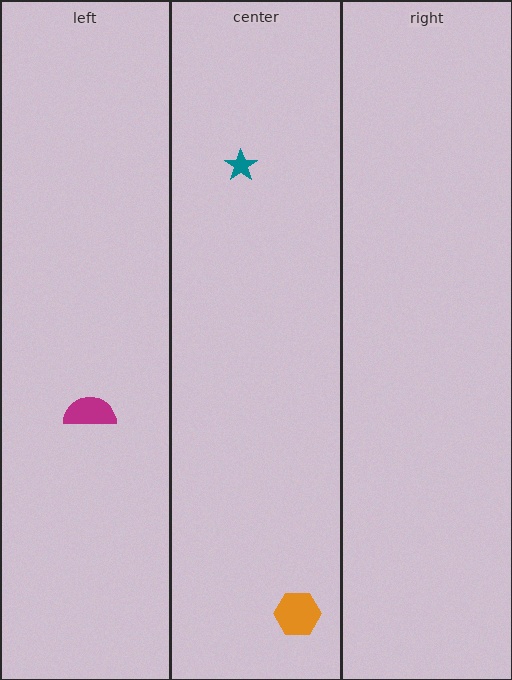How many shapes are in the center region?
2.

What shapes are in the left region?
The magenta semicircle.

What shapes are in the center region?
The orange hexagon, the teal star.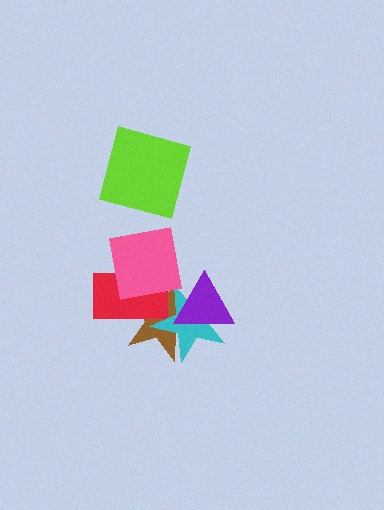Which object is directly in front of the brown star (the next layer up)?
The red rectangle is directly in front of the brown star.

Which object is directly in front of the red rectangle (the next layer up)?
The cyan star is directly in front of the red rectangle.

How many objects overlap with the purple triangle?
2 objects overlap with the purple triangle.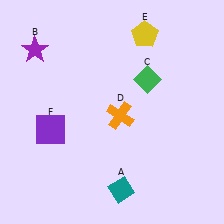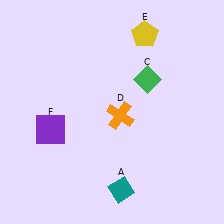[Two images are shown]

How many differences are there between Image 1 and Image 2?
There is 1 difference between the two images.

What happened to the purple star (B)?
The purple star (B) was removed in Image 2. It was in the top-left area of Image 1.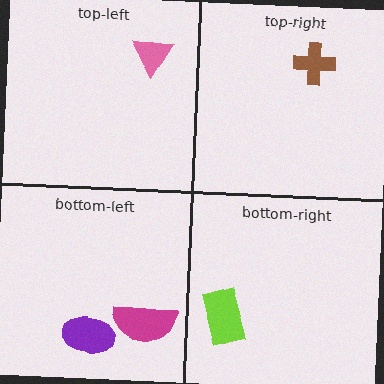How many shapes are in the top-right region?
1.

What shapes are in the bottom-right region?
The lime rectangle.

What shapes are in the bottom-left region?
The magenta semicircle, the purple ellipse.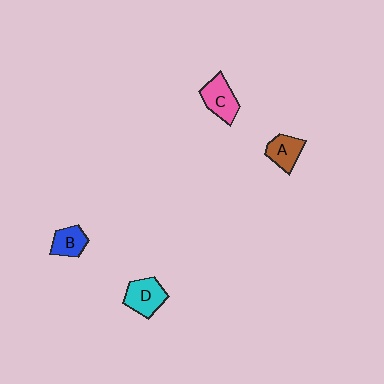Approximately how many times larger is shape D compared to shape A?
Approximately 1.3 times.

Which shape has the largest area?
Shape D (cyan).